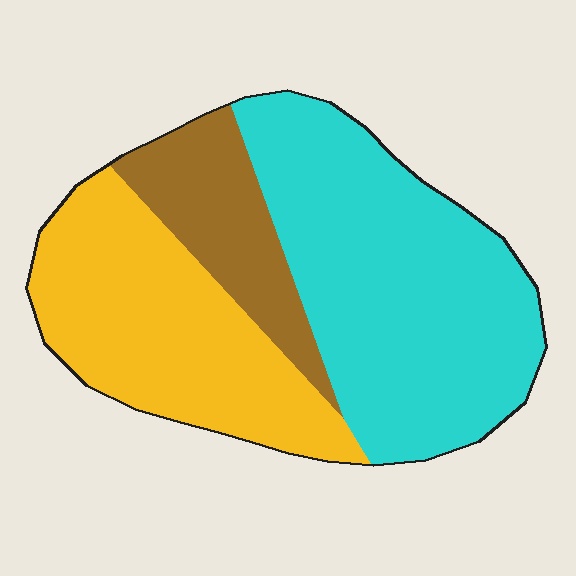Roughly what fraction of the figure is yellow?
Yellow takes up between a quarter and a half of the figure.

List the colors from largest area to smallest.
From largest to smallest: cyan, yellow, brown.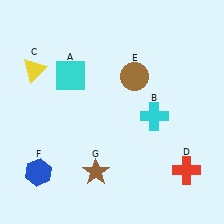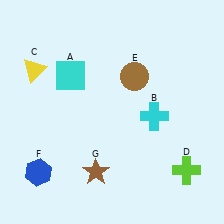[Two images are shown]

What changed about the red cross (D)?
In Image 1, D is red. In Image 2, it changed to lime.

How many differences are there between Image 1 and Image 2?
There is 1 difference between the two images.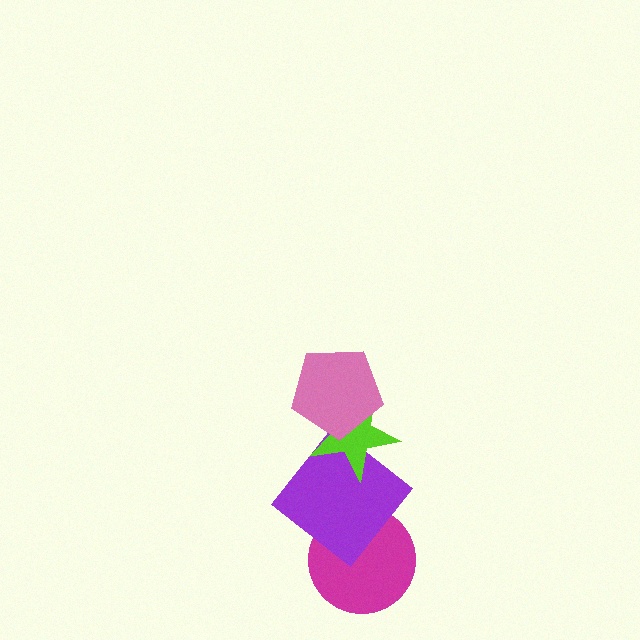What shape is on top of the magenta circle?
The purple diamond is on top of the magenta circle.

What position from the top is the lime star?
The lime star is 2nd from the top.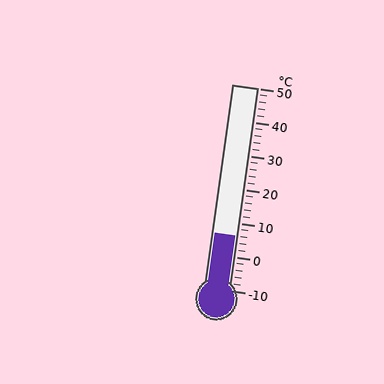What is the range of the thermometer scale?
The thermometer scale ranges from -10°C to 50°C.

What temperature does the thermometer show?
The thermometer shows approximately 6°C.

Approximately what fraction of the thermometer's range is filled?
The thermometer is filled to approximately 25% of its range.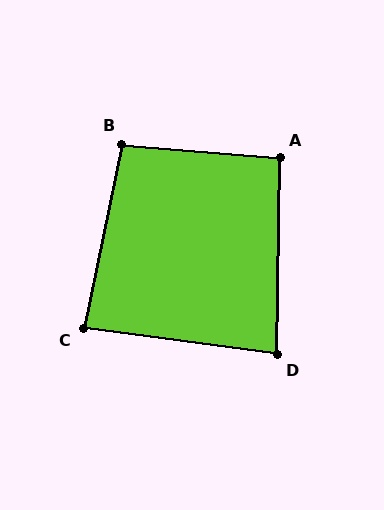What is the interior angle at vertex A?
Approximately 94 degrees (approximately right).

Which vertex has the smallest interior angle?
D, at approximately 83 degrees.